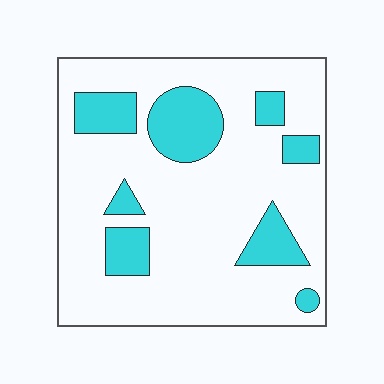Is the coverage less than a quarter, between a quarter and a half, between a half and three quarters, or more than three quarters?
Less than a quarter.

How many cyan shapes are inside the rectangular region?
8.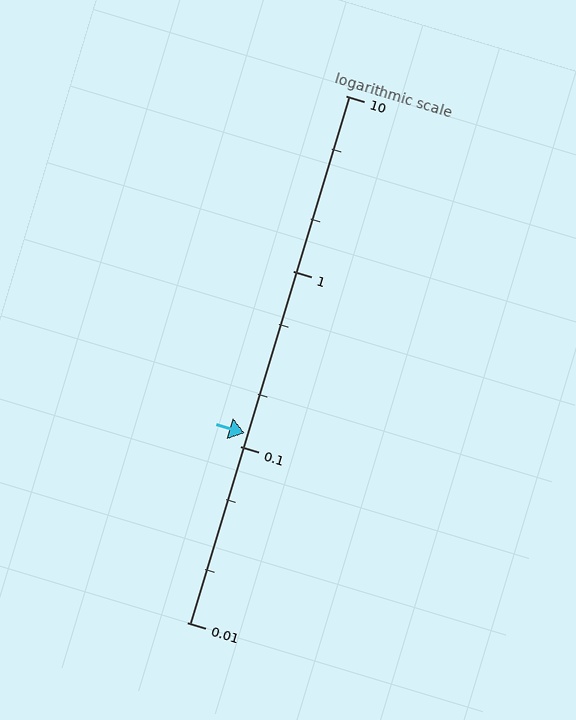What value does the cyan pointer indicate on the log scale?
The pointer indicates approximately 0.12.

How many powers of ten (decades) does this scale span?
The scale spans 3 decades, from 0.01 to 10.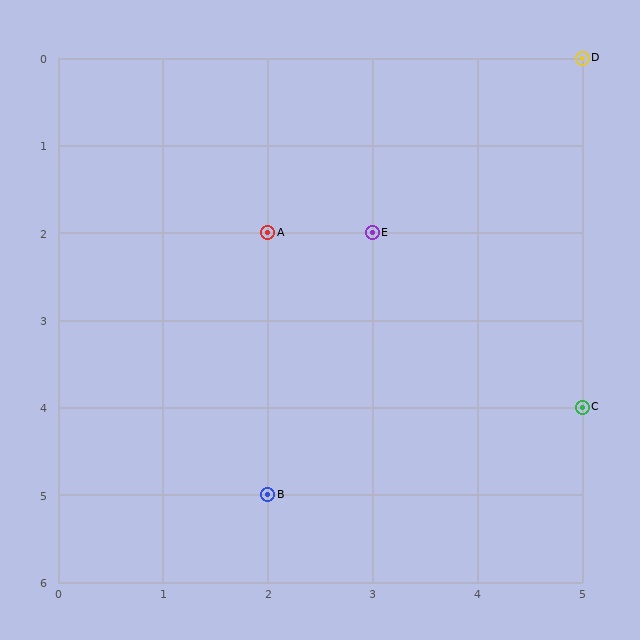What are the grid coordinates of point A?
Point A is at grid coordinates (2, 2).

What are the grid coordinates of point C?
Point C is at grid coordinates (5, 4).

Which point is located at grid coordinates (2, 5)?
Point B is at (2, 5).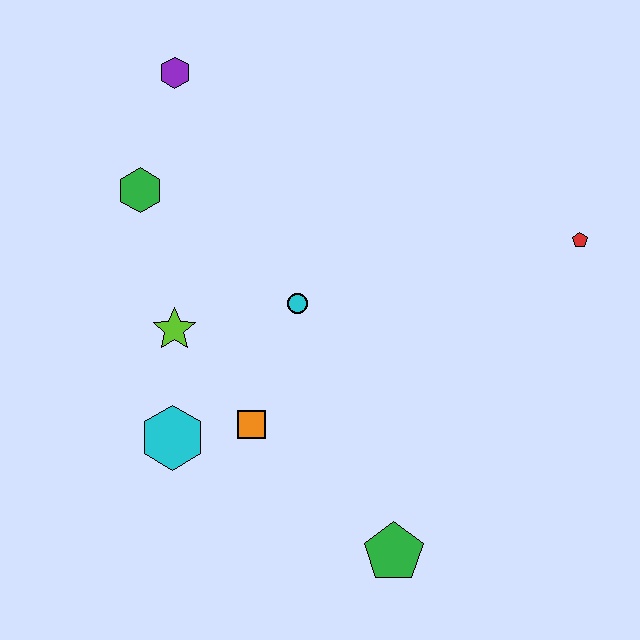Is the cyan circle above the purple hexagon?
No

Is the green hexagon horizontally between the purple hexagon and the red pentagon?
No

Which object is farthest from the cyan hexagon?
The red pentagon is farthest from the cyan hexagon.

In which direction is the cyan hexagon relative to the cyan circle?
The cyan hexagon is below the cyan circle.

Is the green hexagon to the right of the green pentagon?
No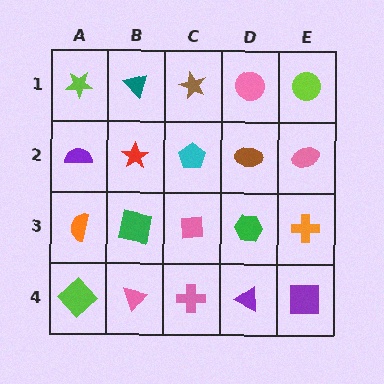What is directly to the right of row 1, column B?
A brown star.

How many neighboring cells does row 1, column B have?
3.